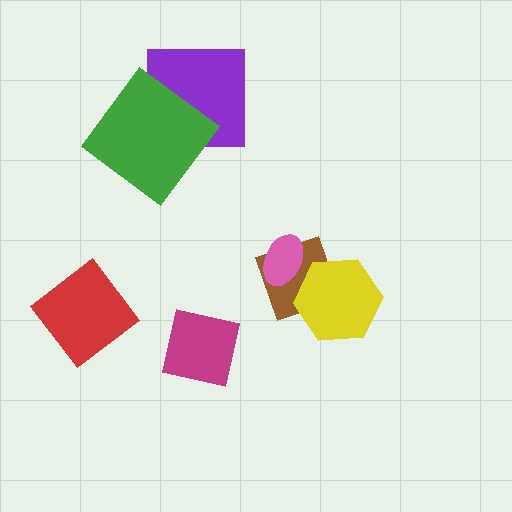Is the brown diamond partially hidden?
Yes, it is partially covered by another shape.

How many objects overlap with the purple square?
1 object overlaps with the purple square.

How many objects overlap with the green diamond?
1 object overlaps with the green diamond.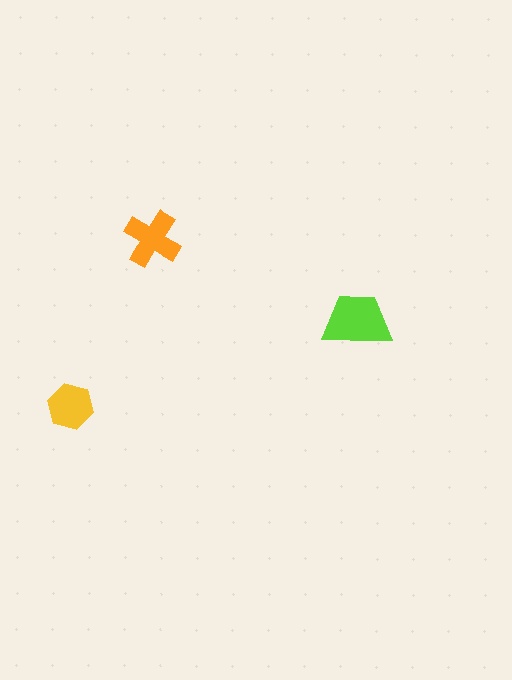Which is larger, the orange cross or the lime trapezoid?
The lime trapezoid.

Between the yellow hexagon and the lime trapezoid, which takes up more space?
The lime trapezoid.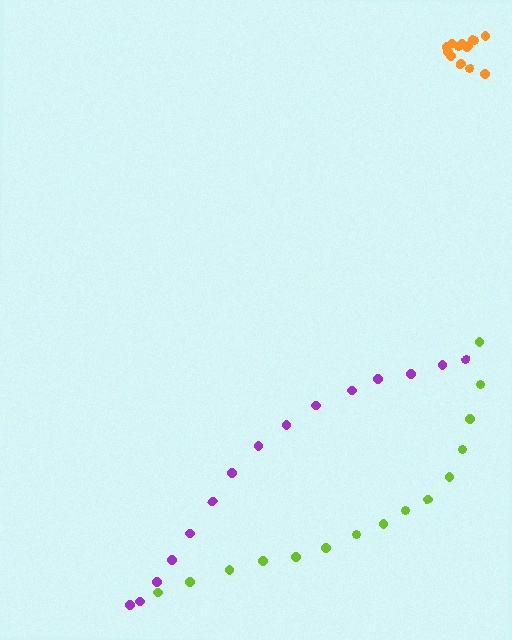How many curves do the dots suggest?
There are 3 distinct paths.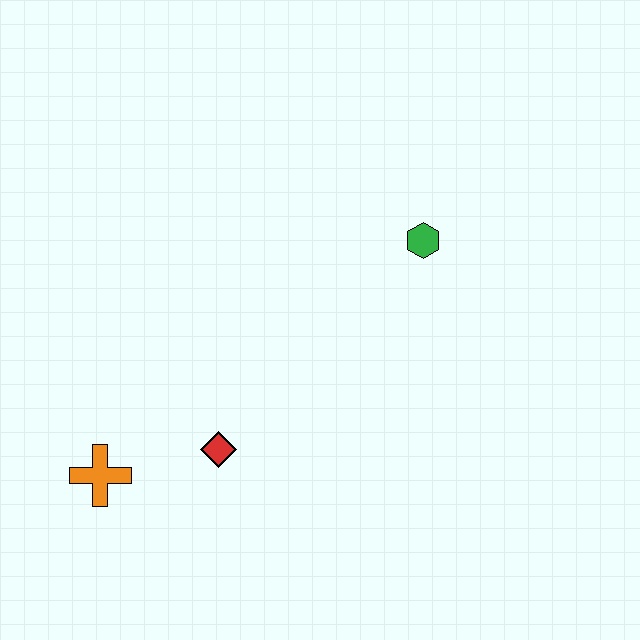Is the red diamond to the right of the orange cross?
Yes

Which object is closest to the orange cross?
The red diamond is closest to the orange cross.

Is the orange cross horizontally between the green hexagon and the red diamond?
No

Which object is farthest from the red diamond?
The green hexagon is farthest from the red diamond.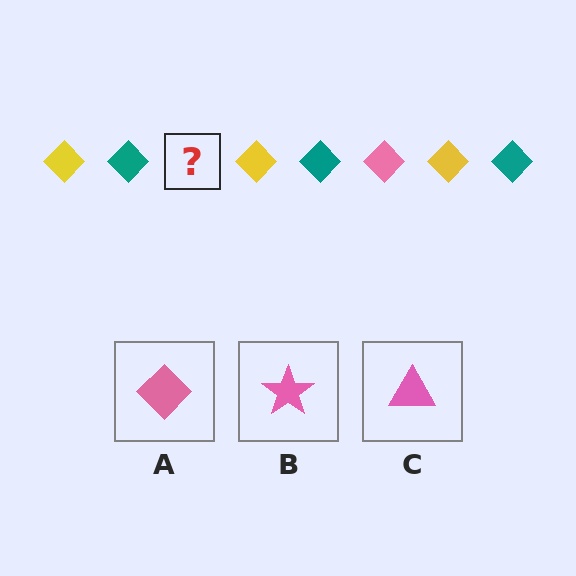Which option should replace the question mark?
Option A.